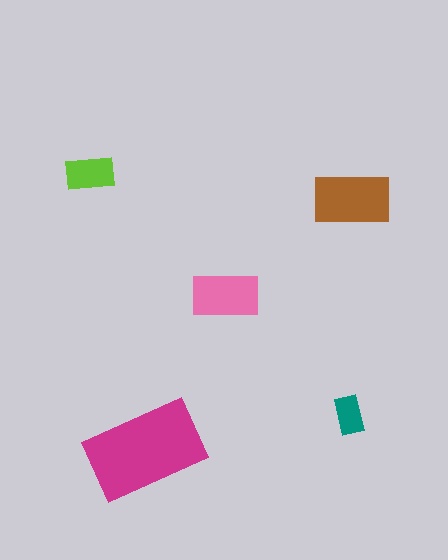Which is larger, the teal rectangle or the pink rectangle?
The pink one.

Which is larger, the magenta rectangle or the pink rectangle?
The magenta one.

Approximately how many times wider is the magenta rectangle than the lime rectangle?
About 2.5 times wider.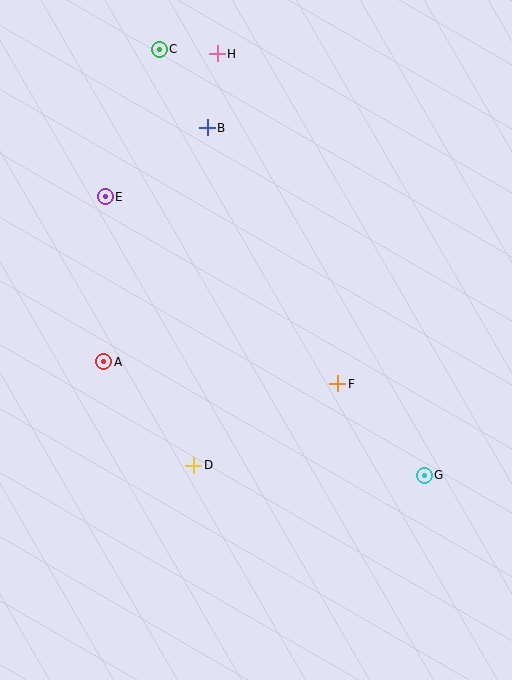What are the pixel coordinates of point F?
Point F is at (338, 384).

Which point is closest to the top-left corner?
Point C is closest to the top-left corner.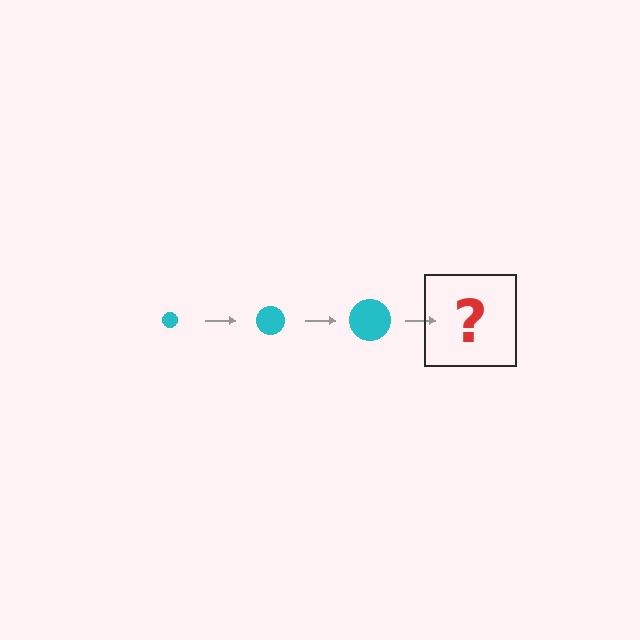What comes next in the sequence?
The next element should be a cyan circle, larger than the previous one.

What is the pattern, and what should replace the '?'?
The pattern is that the circle gets progressively larger each step. The '?' should be a cyan circle, larger than the previous one.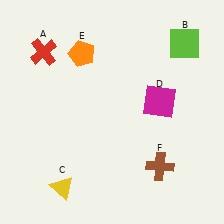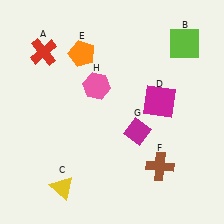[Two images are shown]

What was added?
A magenta diamond (G), a pink hexagon (H) were added in Image 2.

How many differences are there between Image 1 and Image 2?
There are 2 differences between the two images.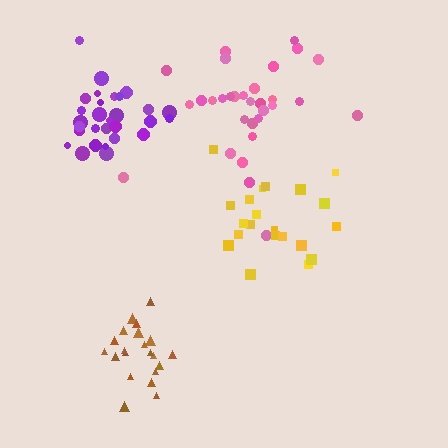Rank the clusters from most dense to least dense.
brown, purple, yellow, pink.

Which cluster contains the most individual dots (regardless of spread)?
Pink (31).